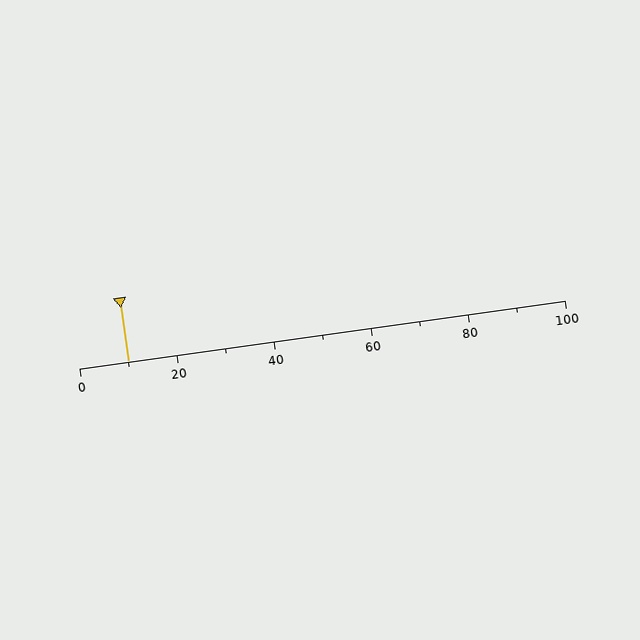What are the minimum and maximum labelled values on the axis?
The axis runs from 0 to 100.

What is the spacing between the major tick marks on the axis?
The major ticks are spaced 20 apart.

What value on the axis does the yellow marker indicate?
The marker indicates approximately 10.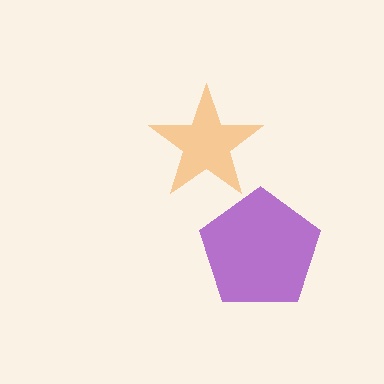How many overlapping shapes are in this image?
There are 2 overlapping shapes in the image.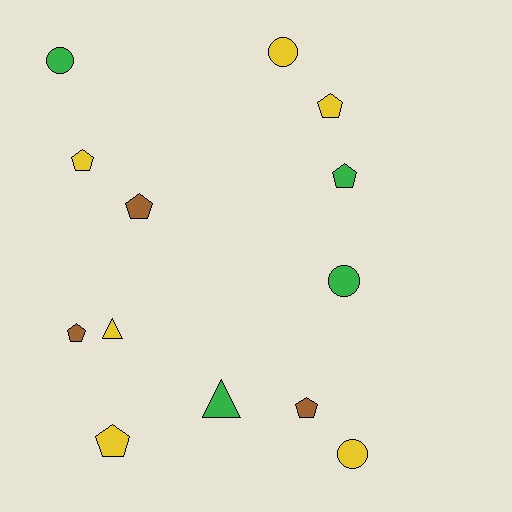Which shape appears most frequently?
Pentagon, with 7 objects.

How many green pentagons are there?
There is 1 green pentagon.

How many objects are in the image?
There are 13 objects.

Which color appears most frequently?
Yellow, with 6 objects.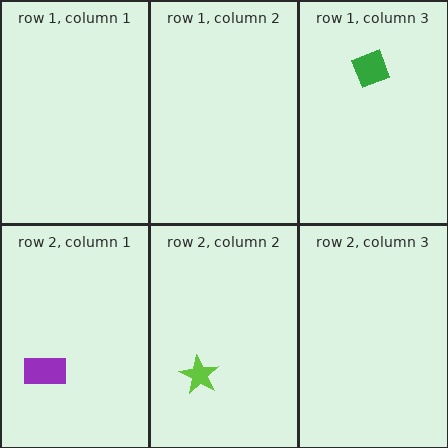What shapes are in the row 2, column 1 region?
The purple rectangle.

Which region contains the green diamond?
The row 1, column 3 region.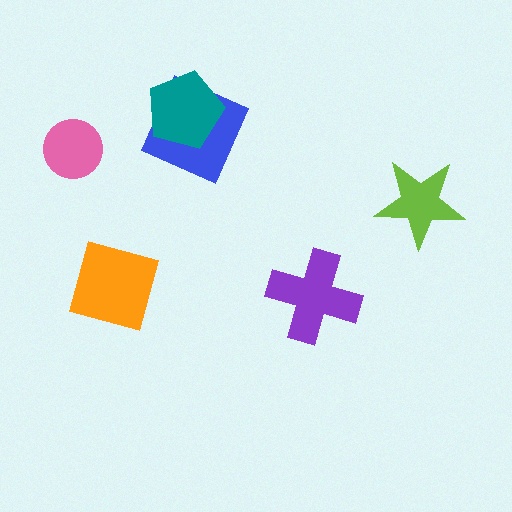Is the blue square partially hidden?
Yes, it is partially covered by another shape.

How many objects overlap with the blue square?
1 object overlaps with the blue square.